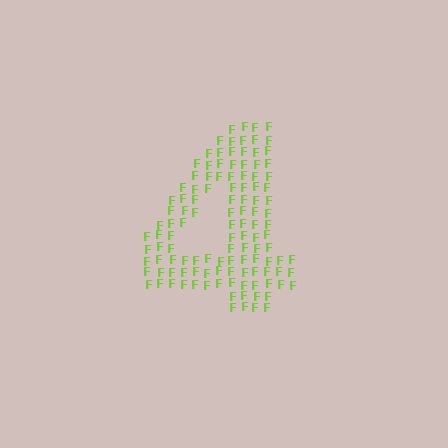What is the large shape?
The large shape is the digit 4.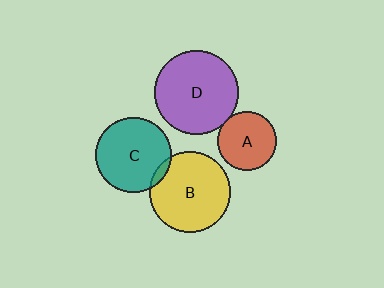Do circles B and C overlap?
Yes.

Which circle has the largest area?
Circle D (purple).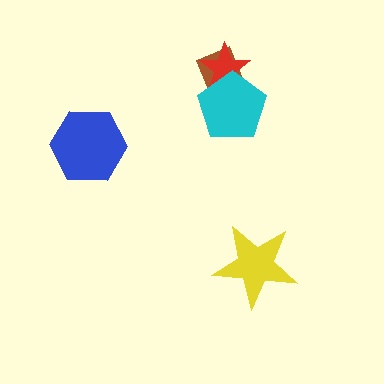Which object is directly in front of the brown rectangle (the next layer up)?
The red star is directly in front of the brown rectangle.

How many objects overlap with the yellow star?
0 objects overlap with the yellow star.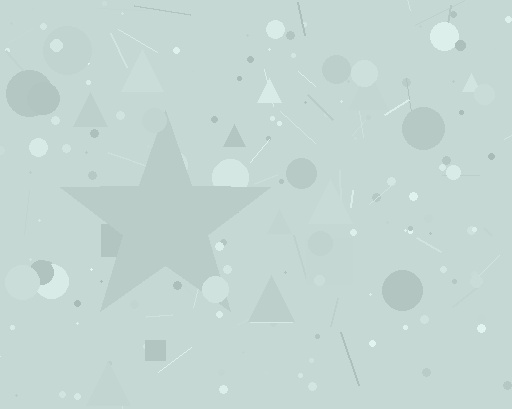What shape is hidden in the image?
A star is hidden in the image.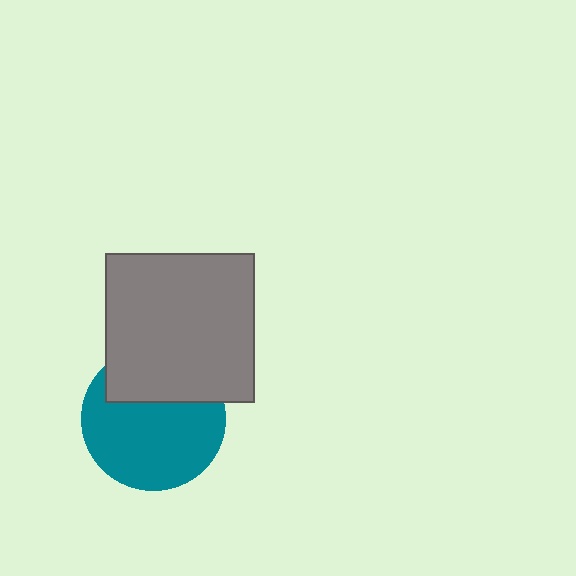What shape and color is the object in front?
The object in front is a gray square.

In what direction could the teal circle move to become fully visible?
The teal circle could move down. That would shift it out from behind the gray square entirely.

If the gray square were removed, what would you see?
You would see the complete teal circle.